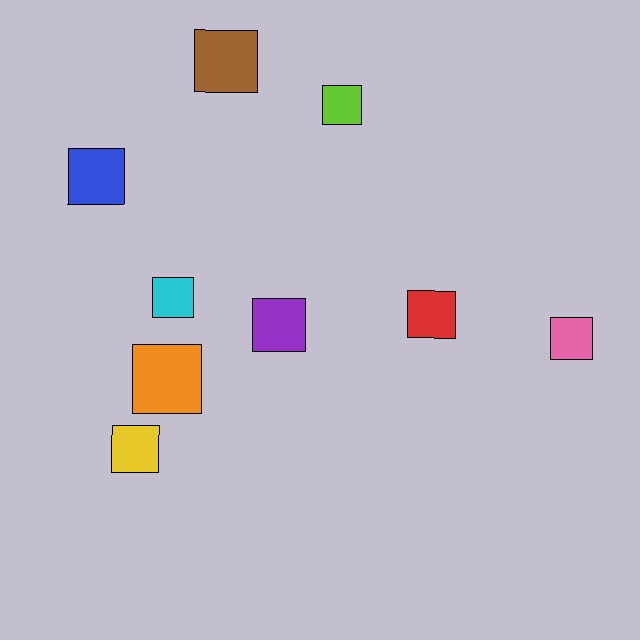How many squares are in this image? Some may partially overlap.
There are 9 squares.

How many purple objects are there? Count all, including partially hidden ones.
There is 1 purple object.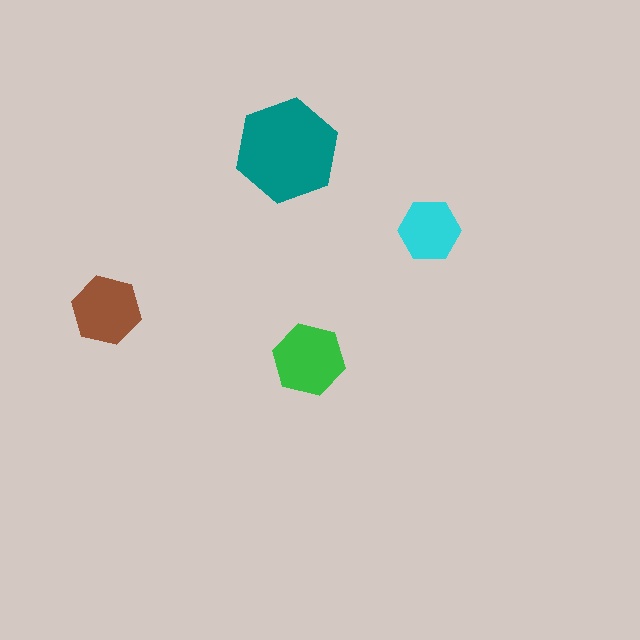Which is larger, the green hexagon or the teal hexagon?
The teal one.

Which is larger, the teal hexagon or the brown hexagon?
The teal one.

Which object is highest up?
The teal hexagon is topmost.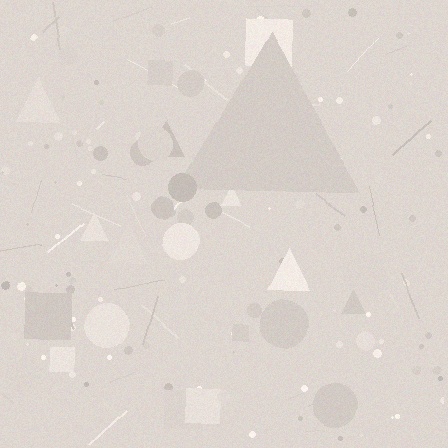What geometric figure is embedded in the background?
A triangle is embedded in the background.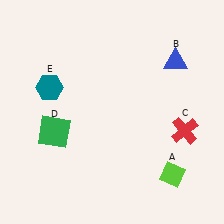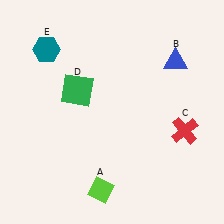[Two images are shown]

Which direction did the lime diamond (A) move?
The lime diamond (A) moved left.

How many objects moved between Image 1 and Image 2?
3 objects moved between the two images.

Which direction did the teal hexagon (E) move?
The teal hexagon (E) moved up.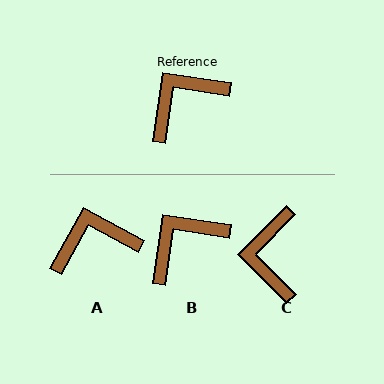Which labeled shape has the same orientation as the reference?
B.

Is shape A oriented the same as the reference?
No, it is off by about 20 degrees.